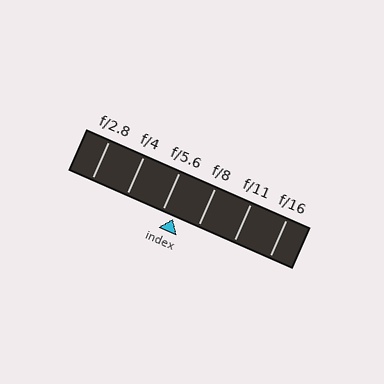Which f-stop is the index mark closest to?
The index mark is closest to f/5.6.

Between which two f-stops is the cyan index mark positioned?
The index mark is between f/5.6 and f/8.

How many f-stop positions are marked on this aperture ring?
There are 6 f-stop positions marked.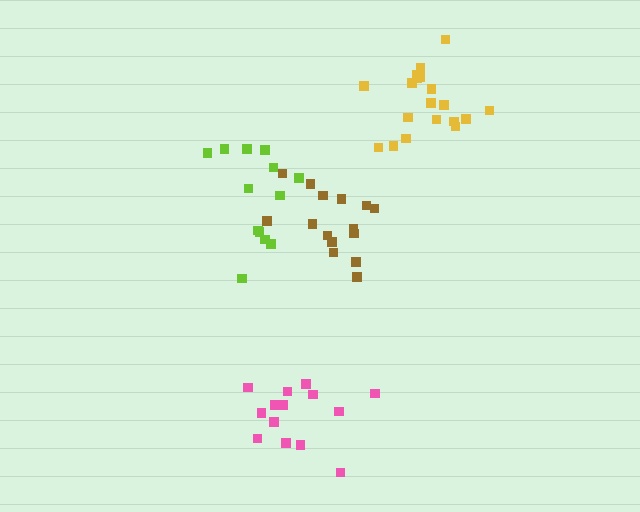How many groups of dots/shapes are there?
There are 4 groups.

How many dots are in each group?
Group 1: 13 dots, Group 2: 15 dots, Group 3: 19 dots, Group 4: 15 dots (62 total).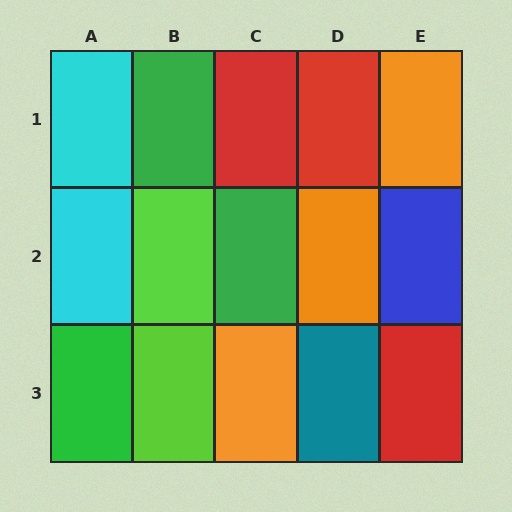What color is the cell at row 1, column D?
Red.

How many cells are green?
3 cells are green.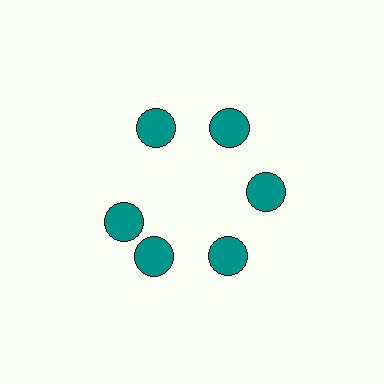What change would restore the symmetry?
The symmetry would be restored by rotating it back into even spacing with its neighbors so that all 6 circles sit at equal angles and equal distance from the center.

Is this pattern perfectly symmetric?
No. The 6 teal circles are arranged in a ring, but one element near the 9 o'clock position is rotated out of alignment along the ring, breaking the 6-fold rotational symmetry.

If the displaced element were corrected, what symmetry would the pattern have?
It would have 6-fold rotational symmetry — the pattern would map onto itself every 60 degrees.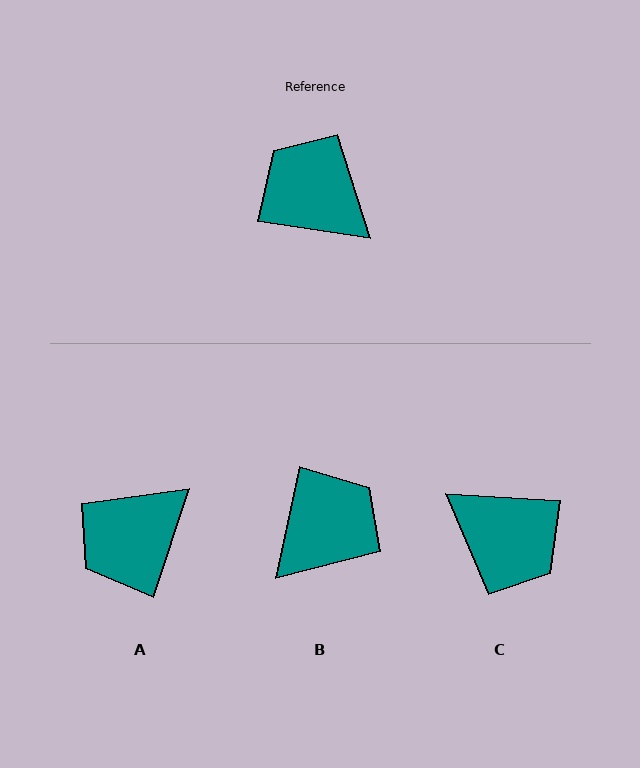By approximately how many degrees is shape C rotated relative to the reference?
Approximately 175 degrees clockwise.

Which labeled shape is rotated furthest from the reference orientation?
C, about 175 degrees away.